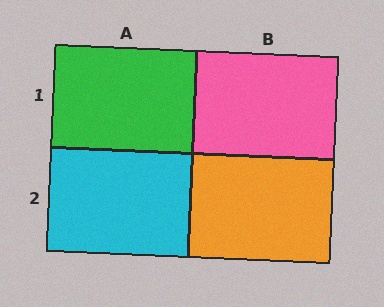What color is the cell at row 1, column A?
Green.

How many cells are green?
1 cell is green.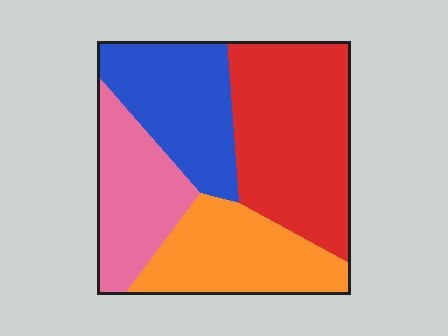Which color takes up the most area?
Red, at roughly 35%.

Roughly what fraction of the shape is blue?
Blue covers 23% of the shape.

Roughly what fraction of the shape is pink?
Pink takes up about one fifth (1/5) of the shape.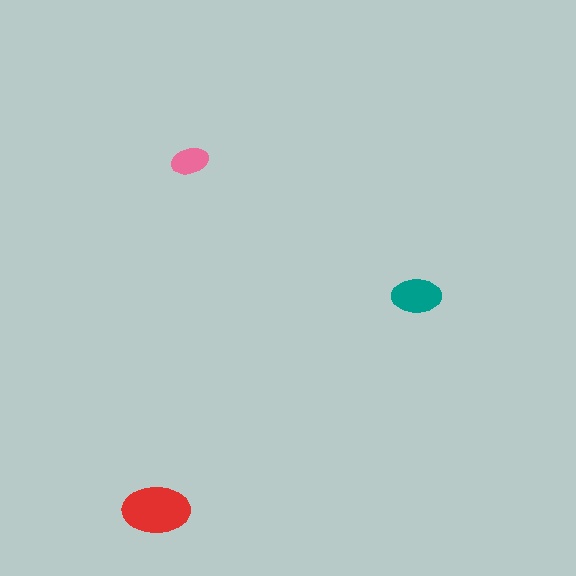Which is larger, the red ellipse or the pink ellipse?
The red one.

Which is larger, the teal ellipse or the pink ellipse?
The teal one.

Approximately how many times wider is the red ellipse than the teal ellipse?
About 1.5 times wider.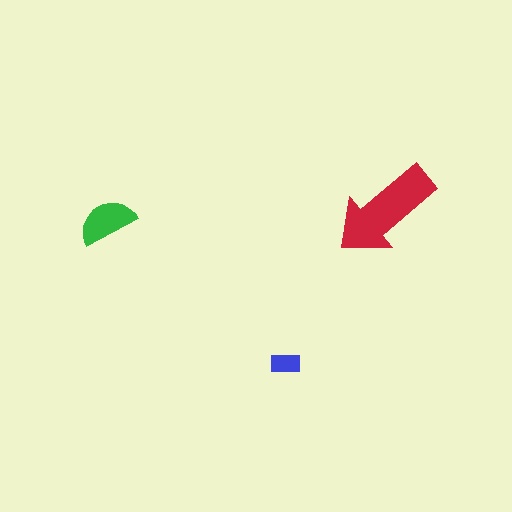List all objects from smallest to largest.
The blue rectangle, the green semicircle, the red arrow.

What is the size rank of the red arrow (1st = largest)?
1st.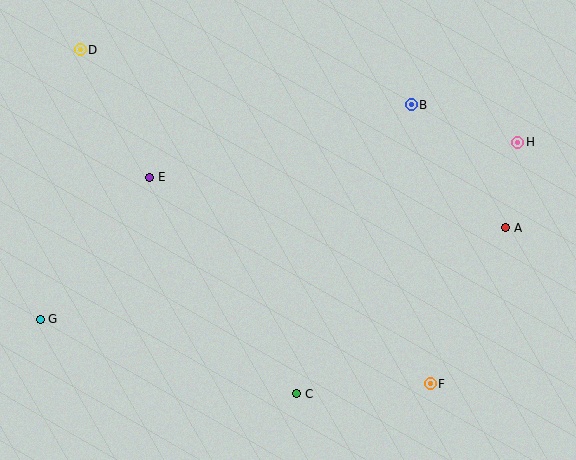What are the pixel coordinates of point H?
Point H is at (518, 142).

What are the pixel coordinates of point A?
Point A is at (506, 228).